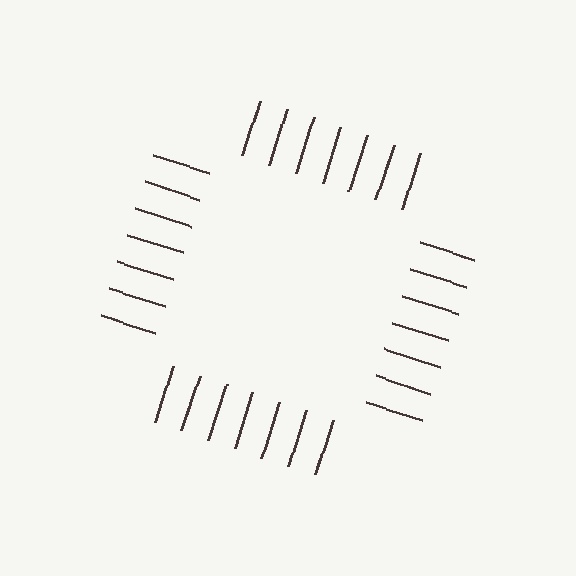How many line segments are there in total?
28 — 7 along each of the 4 edges.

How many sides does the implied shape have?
4 sides — the line-ends trace a square.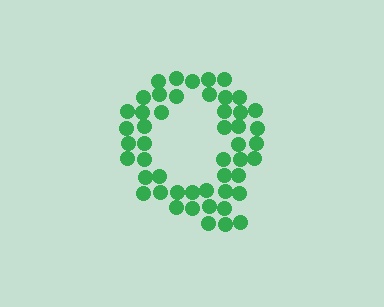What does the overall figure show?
The overall figure shows the letter Q.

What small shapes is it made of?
It is made of small circles.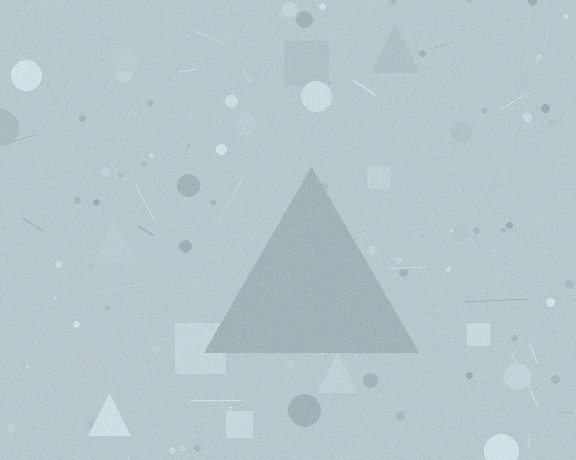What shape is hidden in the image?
A triangle is hidden in the image.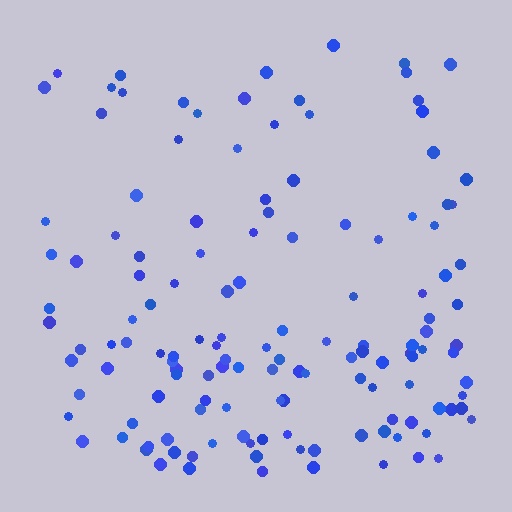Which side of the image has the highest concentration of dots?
The bottom.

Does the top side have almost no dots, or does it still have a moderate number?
Still a moderate number, just noticeably fewer than the bottom.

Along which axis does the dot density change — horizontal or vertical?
Vertical.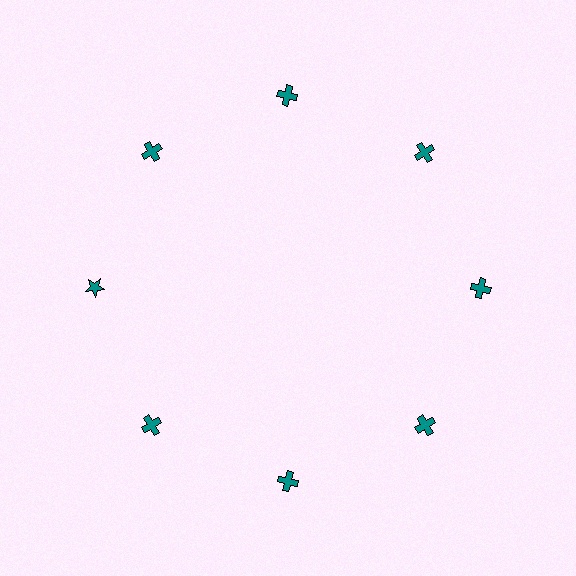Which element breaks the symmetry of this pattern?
The teal star at roughly the 9 o'clock position breaks the symmetry. All other shapes are teal crosses.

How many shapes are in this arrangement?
There are 8 shapes arranged in a ring pattern.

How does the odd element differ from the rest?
It has a different shape: star instead of cross.